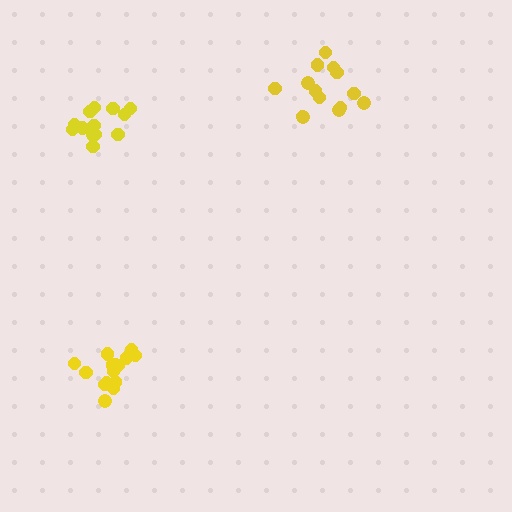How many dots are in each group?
Group 1: 13 dots, Group 2: 14 dots, Group 3: 15 dots (42 total).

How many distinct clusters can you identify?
There are 3 distinct clusters.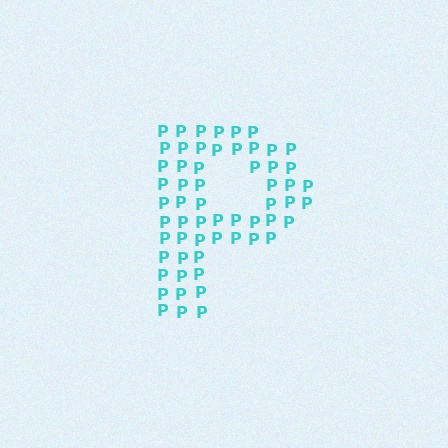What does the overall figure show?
The overall figure shows the letter P.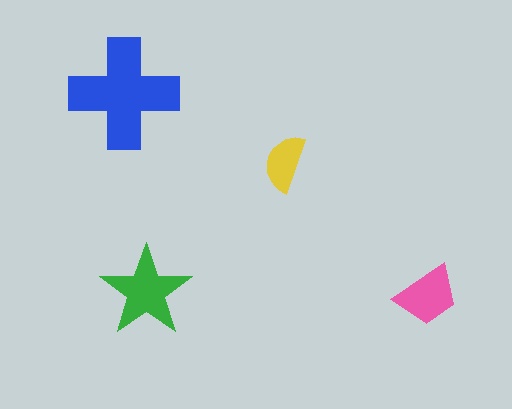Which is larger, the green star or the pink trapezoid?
The green star.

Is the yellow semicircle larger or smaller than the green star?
Smaller.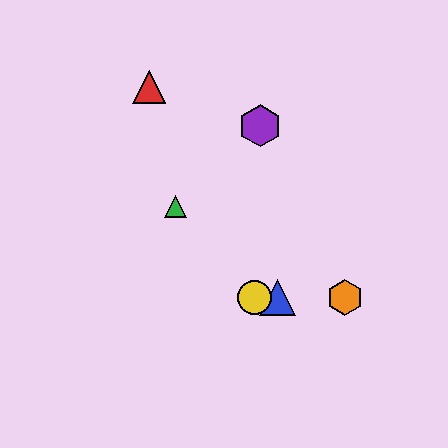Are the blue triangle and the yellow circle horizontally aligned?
Yes, both are at y≈298.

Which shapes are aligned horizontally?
The blue triangle, the yellow circle, the orange hexagon are aligned horizontally.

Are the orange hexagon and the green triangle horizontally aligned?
No, the orange hexagon is at y≈298 and the green triangle is at y≈207.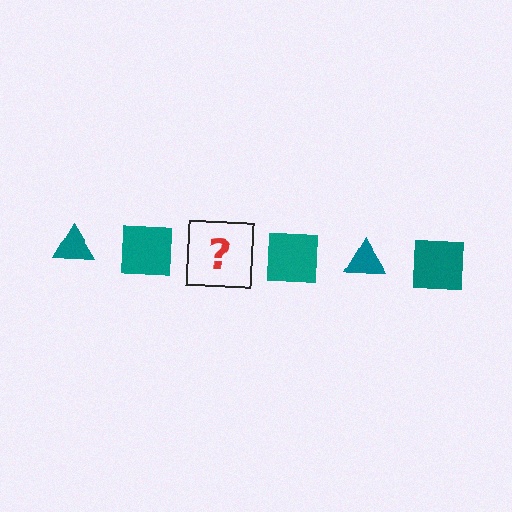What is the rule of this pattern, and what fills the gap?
The rule is that the pattern cycles through triangle, square shapes in teal. The gap should be filled with a teal triangle.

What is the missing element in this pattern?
The missing element is a teal triangle.